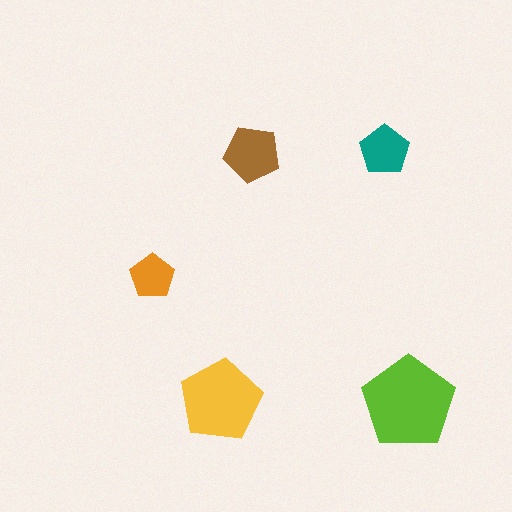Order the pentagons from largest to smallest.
the lime one, the yellow one, the brown one, the teal one, the orange one.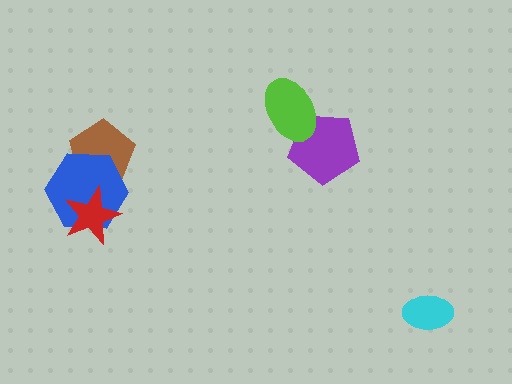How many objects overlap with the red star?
1 object overlaps with the red star.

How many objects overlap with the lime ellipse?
1 object overlaps with the lime ellipse.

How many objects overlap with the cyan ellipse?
0 objects overlap with the cyan ellipse.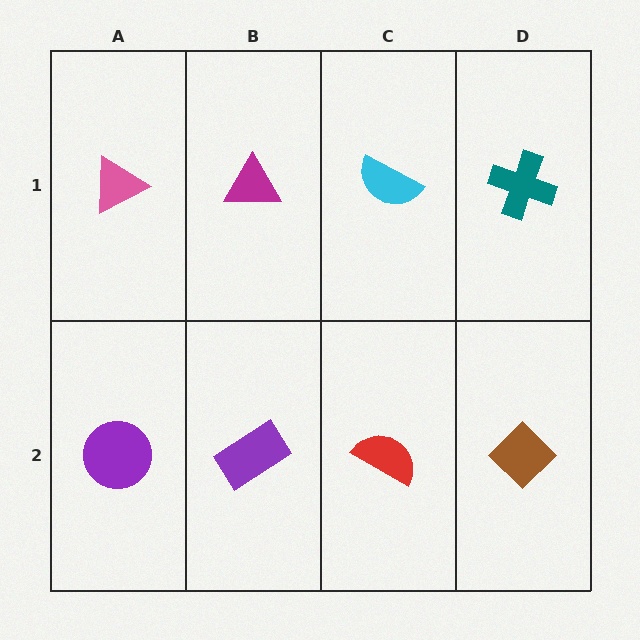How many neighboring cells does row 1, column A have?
2.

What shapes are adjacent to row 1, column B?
A purple rectangle (row 2, column B), a pink triangle (row 1, column A), a cyan semicircle (row 1, column C).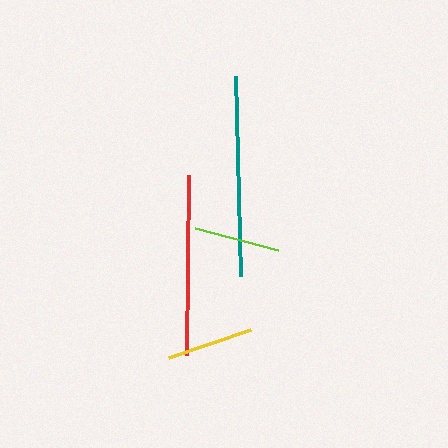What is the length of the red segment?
The red segment is approximately 179 pixels long.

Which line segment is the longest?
The teal line is the longest at approximately 200 pixels.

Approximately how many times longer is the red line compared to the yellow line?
The red line is approximately 2.1 times the length of the yellow line.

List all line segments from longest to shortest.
From longest to shortest: teal, red, yellow, lime.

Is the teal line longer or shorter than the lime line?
The teal line is longer than the lime line.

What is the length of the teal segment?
The teal segment is approximately 200 pixels long.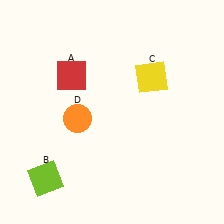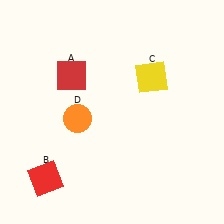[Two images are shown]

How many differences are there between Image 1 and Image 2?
There is 1 difference between the two images.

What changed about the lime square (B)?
In Image 1, B is lime. In Image 2, it changed to red.